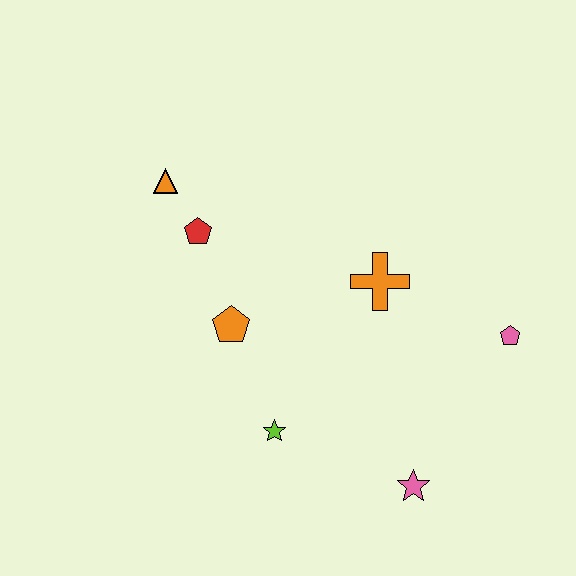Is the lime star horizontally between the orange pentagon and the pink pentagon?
Yes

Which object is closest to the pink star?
The lime star is closest to the pink star.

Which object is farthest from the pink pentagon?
The orange triangle is farthest from the pink pentagon.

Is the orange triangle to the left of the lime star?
Yes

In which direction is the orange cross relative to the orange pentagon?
The orange cross is to the right of the orange pentagon.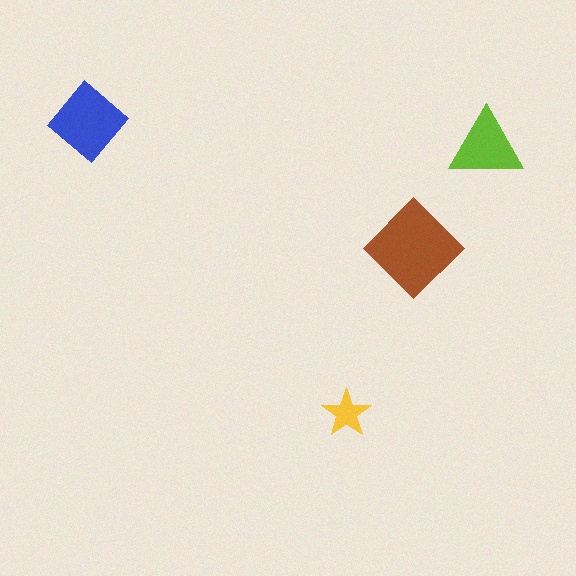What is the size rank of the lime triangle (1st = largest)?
3rd.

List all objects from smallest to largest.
The yellow star, the lime triangle, the blue diamond, the brown diamond.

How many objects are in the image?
There are 4 objects in the image.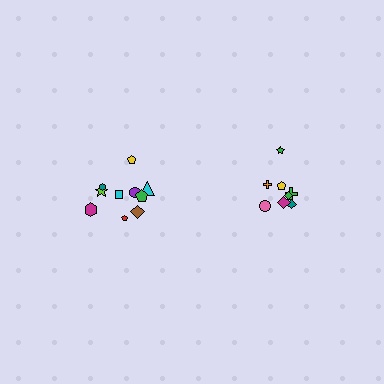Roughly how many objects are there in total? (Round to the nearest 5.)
Roughly 20 objects in total.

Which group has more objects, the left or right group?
The left group.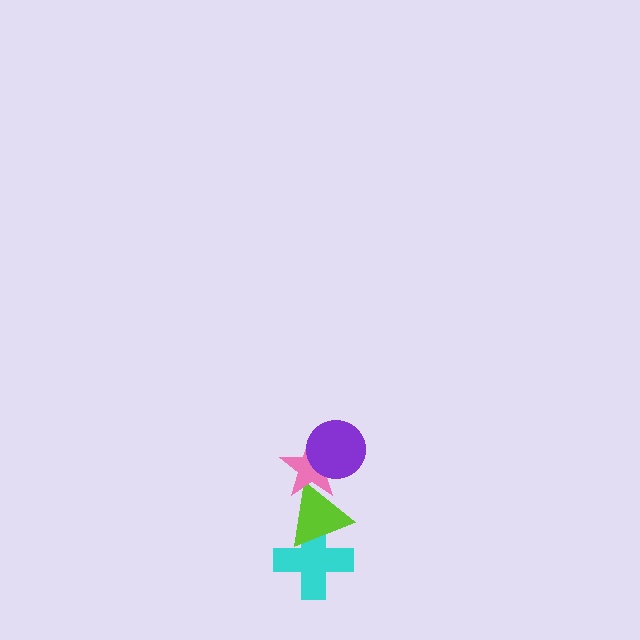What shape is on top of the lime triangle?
The pink star is on top of the lime triangle.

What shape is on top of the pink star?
The purple circle is on top of the pink star.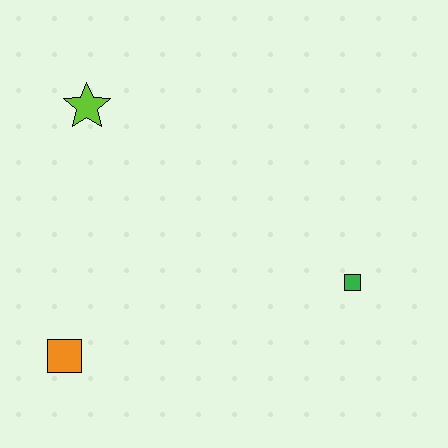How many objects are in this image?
There are 3 objects.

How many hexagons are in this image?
There are no hexagons.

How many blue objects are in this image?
There are no blue objects.